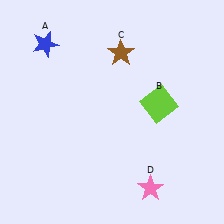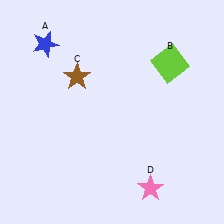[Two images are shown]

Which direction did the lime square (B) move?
The lime square (B) moved up.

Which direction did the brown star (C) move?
The brown star (C) moved left.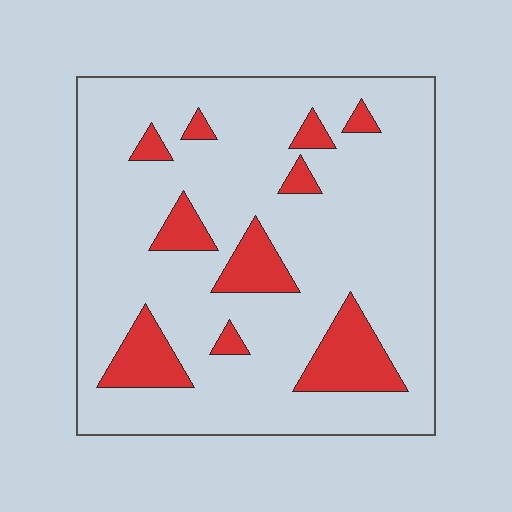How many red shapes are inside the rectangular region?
10.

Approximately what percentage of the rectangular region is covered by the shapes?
Approximately 15%.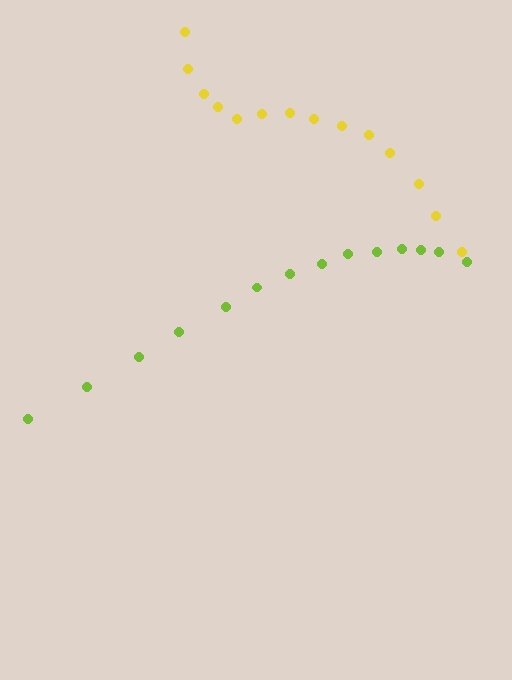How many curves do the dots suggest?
There are 2 distinct paths.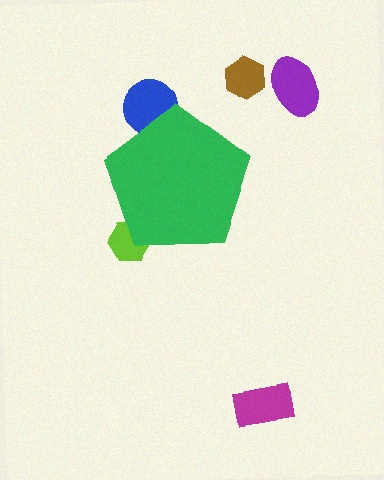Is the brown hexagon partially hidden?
No, the brown hexagon is fully visible.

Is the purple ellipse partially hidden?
No, the purple ellipse is fully visible.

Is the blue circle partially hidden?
Yes, the blue circle is partially hidden behind the green pentagon.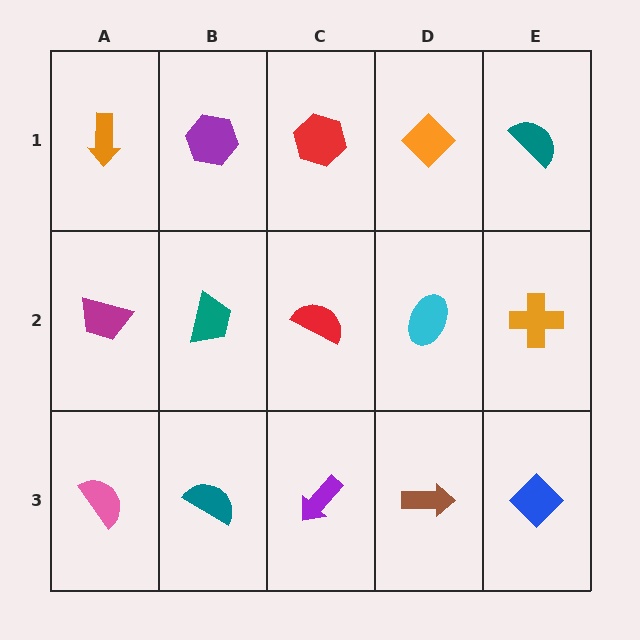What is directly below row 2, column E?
A blue diamond.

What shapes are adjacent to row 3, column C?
A red semicircle (row 2, column C), a teal semicircle (row 3, column B), a brown arrow (row 3, column D).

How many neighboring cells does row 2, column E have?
3.